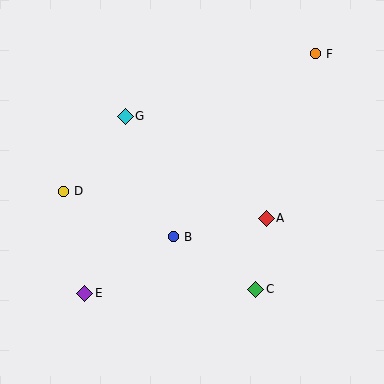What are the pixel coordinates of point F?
Point F is at (316, 54).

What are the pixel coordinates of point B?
Point B is at (174, 237).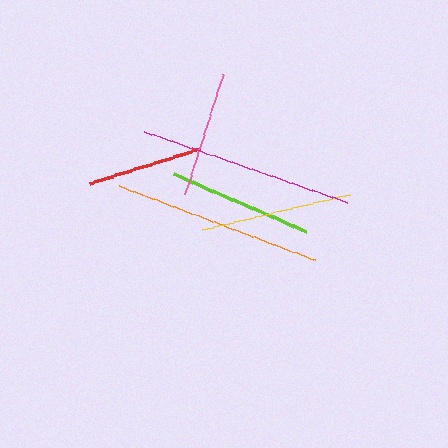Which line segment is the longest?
The magenta line is the longest at approximately 214 pixels.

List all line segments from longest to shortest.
From longest to shortest: magenta, orange, yellow, lime, pink, red.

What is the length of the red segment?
The red segment is approximately 115 pixels long.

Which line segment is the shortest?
The red line is the shortest at approximately 115 pixels.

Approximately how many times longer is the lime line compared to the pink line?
The lime line is approximately 1.1 times the length of the pink line.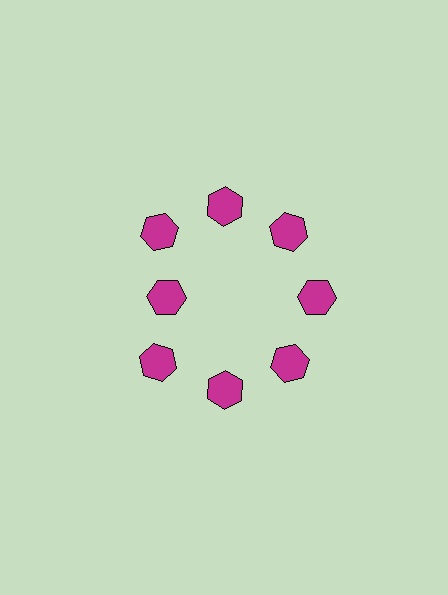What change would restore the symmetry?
The symmetry would be restored by moving it outward, back onto the ring so that all 8 hexagons sit at equal angles and equal distance from the center.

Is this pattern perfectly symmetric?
No. The 8 magenta hexagons are arranged in a ring, but one element near the 9 o'clock position is pulled inward toward the center, breaking the 8-fold rotational symmetry.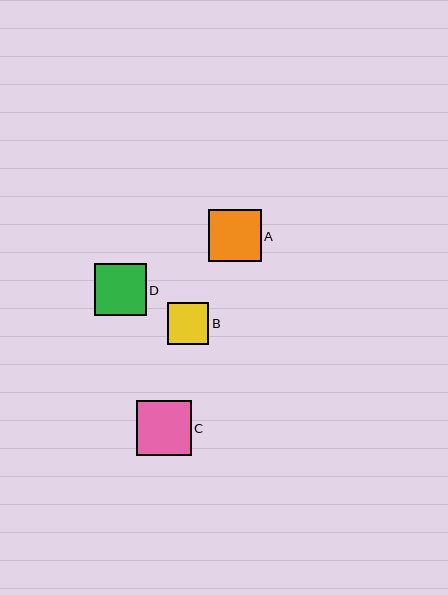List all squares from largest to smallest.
From largest to smallest: C, A, D, B.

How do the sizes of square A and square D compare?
Square A and square D are approximately the same size.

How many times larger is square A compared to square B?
Square A is approximately 1.3 times the size of square B.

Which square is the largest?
Square C is the largest with a size of approximately 55 pixels.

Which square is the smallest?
Square B is the smallest with a size of approximately 42 pixels.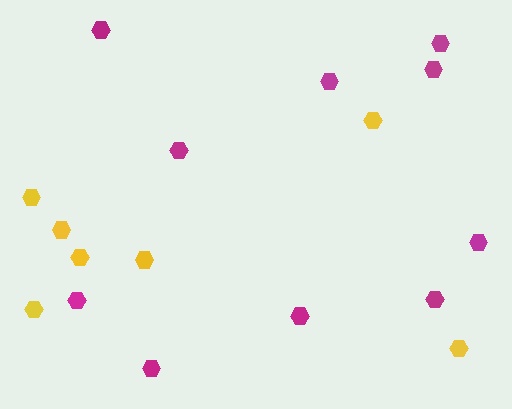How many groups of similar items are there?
There are 2 groups: one group of magenta hexagons (10) and one group of yellow hexagons (7).